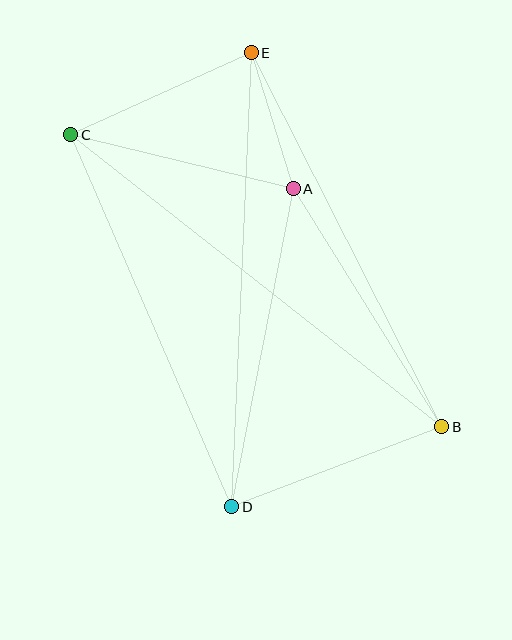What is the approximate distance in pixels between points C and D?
The distance between C and D is approximately 405 pixels.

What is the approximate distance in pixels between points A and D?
The distance between A and D is approximately 323 pixels.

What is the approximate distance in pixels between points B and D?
The distance between B and D is approximately 225 pixels.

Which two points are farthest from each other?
Points B and C are farthest from each other.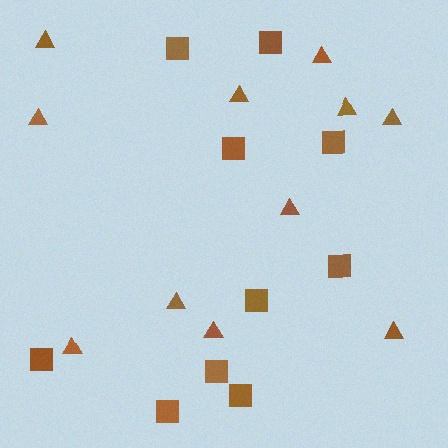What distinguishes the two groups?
There are 2 groups: one group of squares (10) and one group of triangles (11).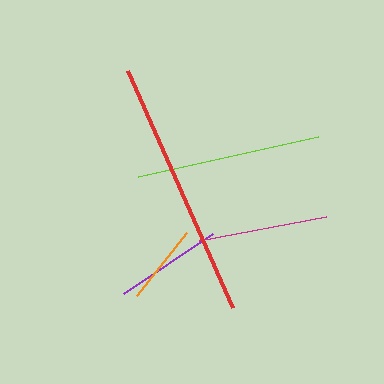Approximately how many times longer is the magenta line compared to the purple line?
The magenta line is approximately 1.2 times the length of the purple line.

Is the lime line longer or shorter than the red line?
The red line is longer than the lime line.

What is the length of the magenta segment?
The magenta segment is approximately 129 pixels long.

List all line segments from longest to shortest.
From longest to shortest: red, lime, magenta, purple, orange.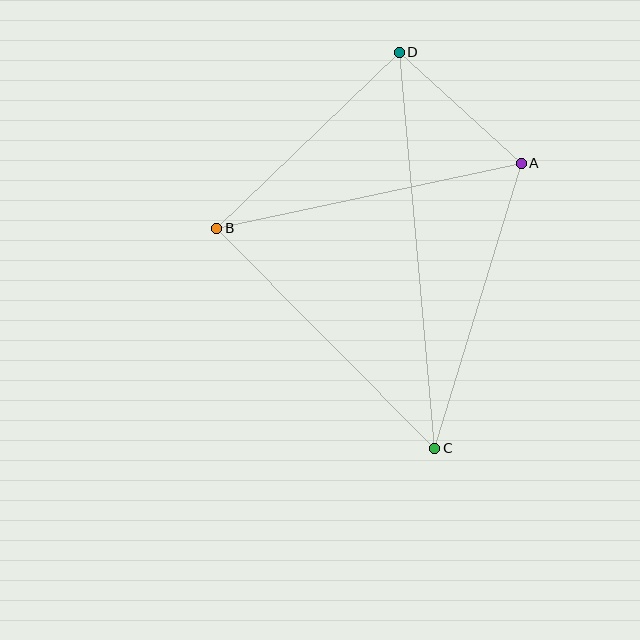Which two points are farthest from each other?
Points C and D are farthest from each other.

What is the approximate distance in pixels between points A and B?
The distance between A and B is approximately 311 pixels.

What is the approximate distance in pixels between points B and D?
The distance between B and D is approximately 253 pixels.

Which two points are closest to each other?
Points A and D are closest to each other.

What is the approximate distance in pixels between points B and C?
The distance between B and C is approximately 310 pixels.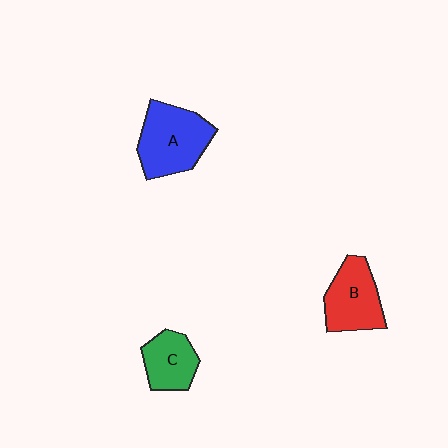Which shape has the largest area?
Shape A (blue).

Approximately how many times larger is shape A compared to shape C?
Approximately 1.6 times.